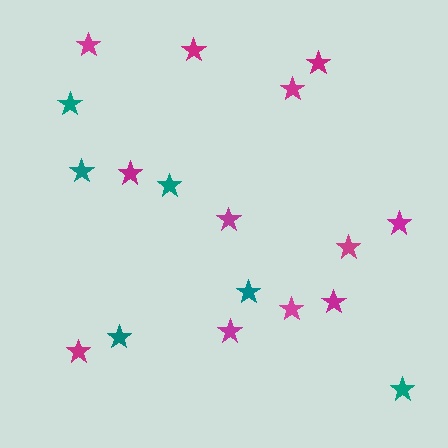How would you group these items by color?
There are 2 groups: one group of teal stars (6) and one group of magenta stars (12).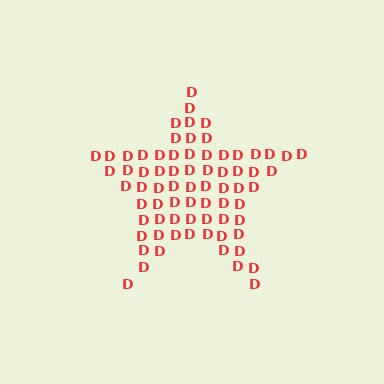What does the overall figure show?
The overall figure shows a star.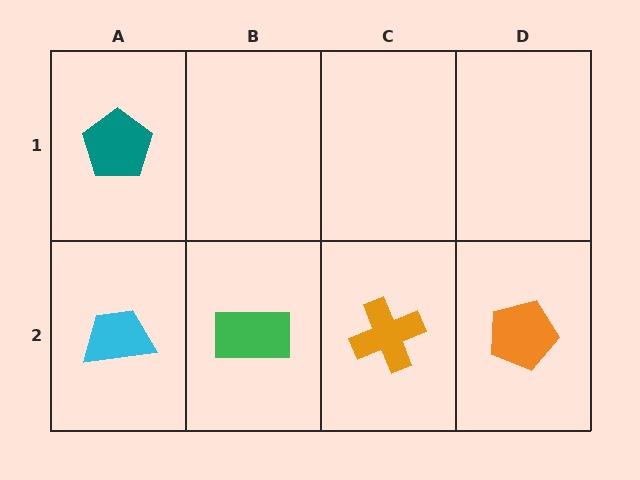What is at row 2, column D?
An orange pentagon.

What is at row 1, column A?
A teal pentagon.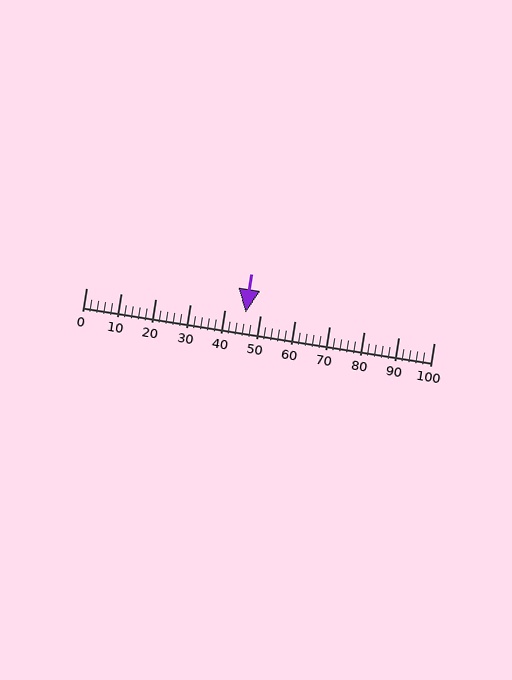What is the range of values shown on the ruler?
The ruler shows values from 0 to 100.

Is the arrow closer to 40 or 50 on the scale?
The arrow is closer to 50.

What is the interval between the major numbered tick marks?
The major tick marks are spaced 10 units apart.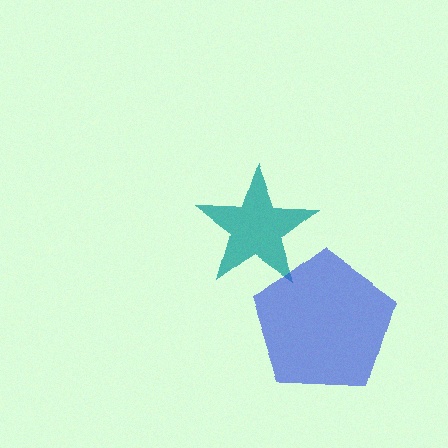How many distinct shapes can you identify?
There are 2 distinct shapes: a teal star, a blue pentagon.